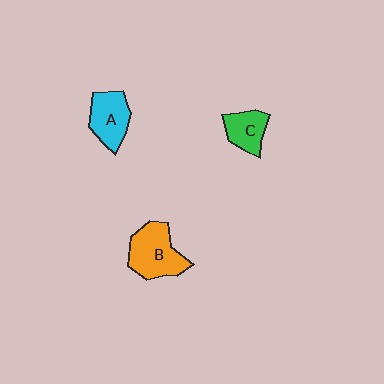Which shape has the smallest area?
Shape C (green).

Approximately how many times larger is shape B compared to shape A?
Approximately 1.3 times.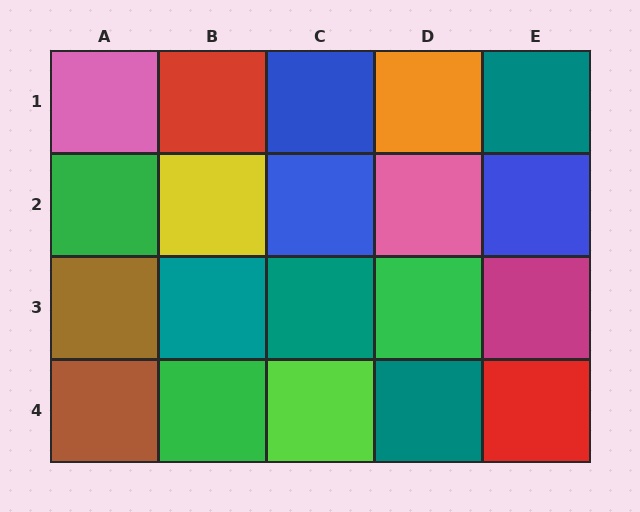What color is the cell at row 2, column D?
Pink.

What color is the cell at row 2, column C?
Blue.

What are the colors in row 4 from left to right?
Brown, green, lime, teal, red.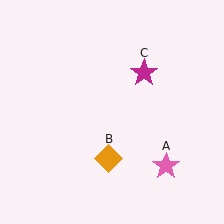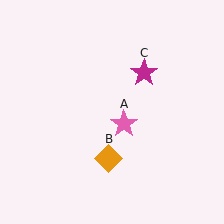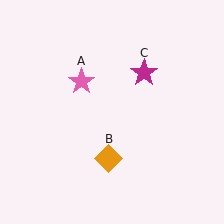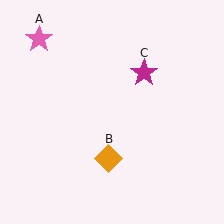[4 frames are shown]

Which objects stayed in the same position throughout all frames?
Orange diamond (object B) and magenta star (object C) remained stationary.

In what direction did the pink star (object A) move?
The pink star (object A) moved up and to the left.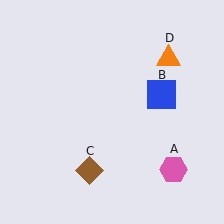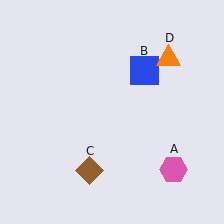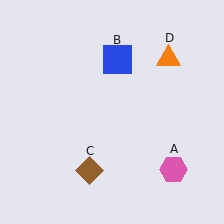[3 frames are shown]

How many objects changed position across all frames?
1 object changed position: blue square (object B).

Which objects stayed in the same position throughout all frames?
Pink hexagon (object A) and brown diamond (object C) and orange triangle (object D) remained stationary.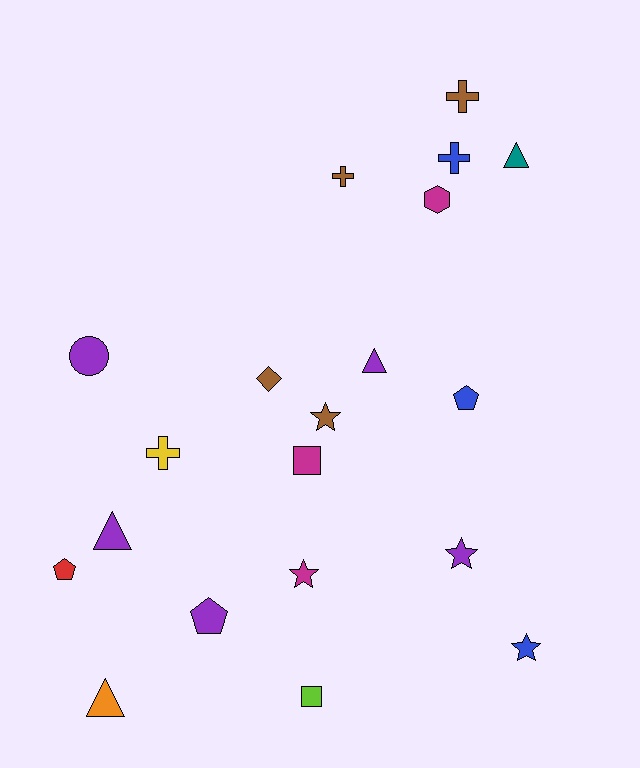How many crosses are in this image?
There are 4 crosses.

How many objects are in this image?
There are 20 objects.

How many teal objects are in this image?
There is 1 teal object.